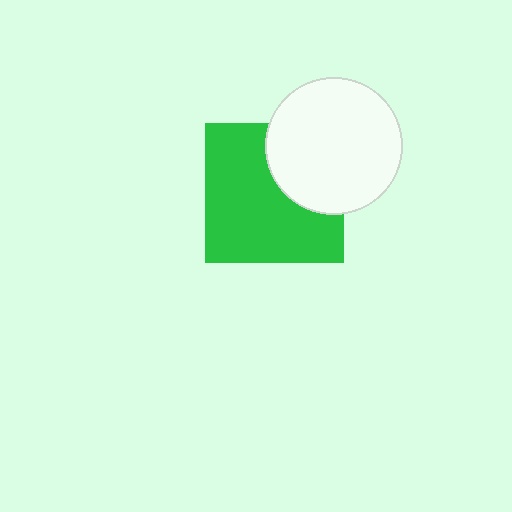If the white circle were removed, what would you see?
You would see the complete green square.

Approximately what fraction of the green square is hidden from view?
Roughly 32% of the green square is hidden behind the white circle.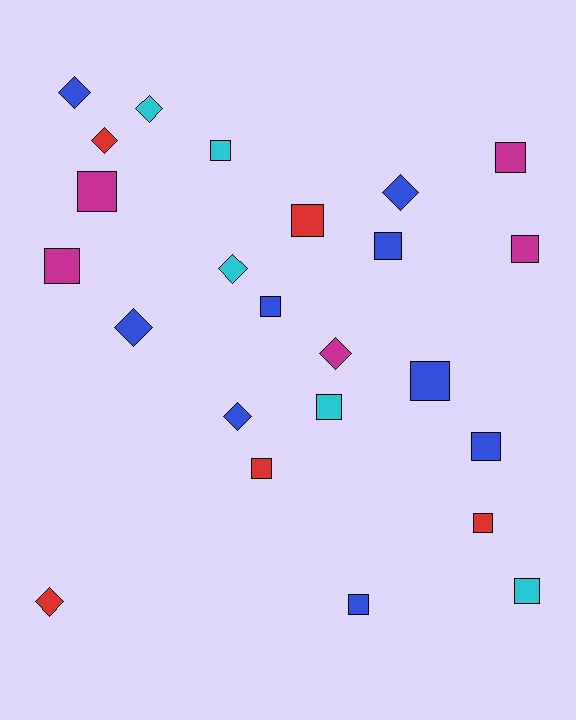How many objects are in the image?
There are 24 objects.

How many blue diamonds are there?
There are 4 blue diamonds.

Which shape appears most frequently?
Square, with 15 objects.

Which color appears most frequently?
Blue, with 9 objects.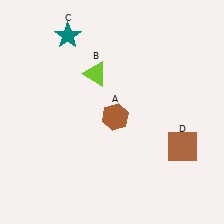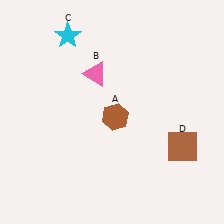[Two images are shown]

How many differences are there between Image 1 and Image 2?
There are 2 differences between the two images.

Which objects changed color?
B changed from lime to pink. C changed from teal to cyan.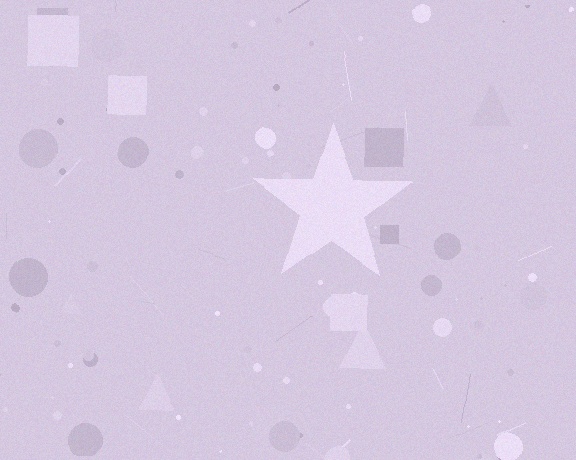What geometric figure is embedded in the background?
A star is embedded in the background.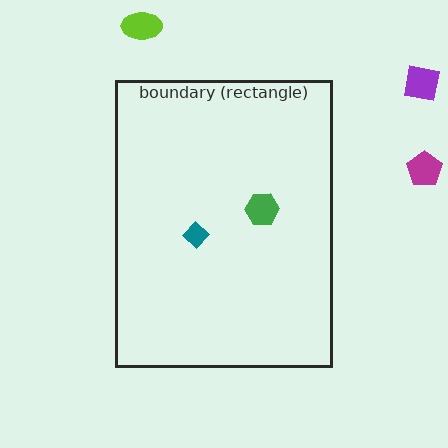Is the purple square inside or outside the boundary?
Outside.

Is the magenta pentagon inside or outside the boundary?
Outside.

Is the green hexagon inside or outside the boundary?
Inside.